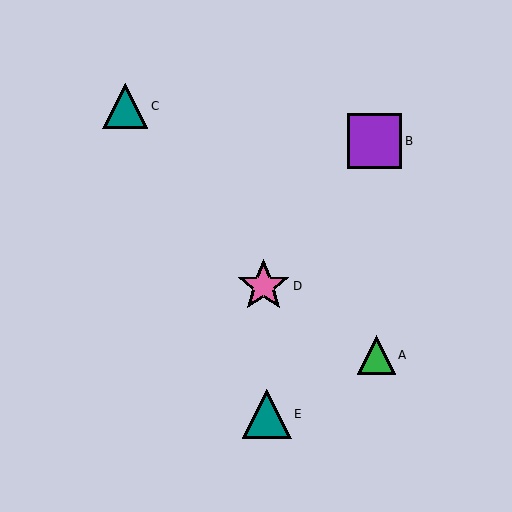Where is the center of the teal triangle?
The center of the teal triangle is at (125, 106).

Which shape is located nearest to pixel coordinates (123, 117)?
The teal triangle (labeled C) at (125, 106) is nearest to that location.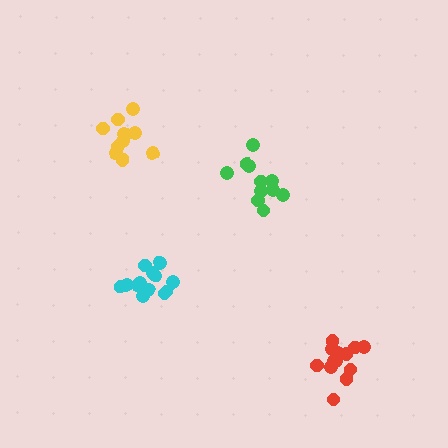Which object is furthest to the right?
The red cluster is rightmost.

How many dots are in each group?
Group 1: 11 dots, Group 2: 13 dots, Group 3: 14 dots, Group 4: 11 dots (49 total).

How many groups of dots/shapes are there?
There are 4 groups.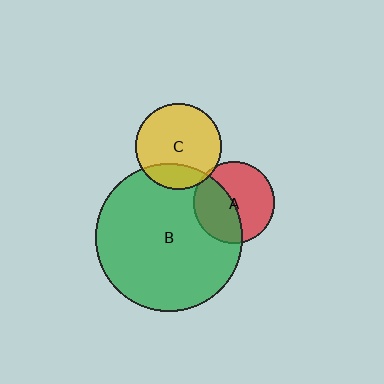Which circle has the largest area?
Circle B (green).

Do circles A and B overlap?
Yes.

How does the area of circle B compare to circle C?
Approximately 2.9 times.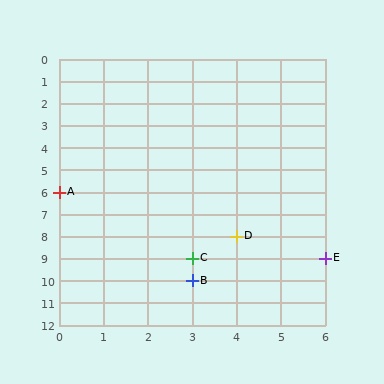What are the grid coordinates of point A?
Point A is at grid coordinates (0, 6).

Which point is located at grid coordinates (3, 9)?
Point C is at (3, 9).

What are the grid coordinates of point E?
Point E is at grid coordinates (6, 9).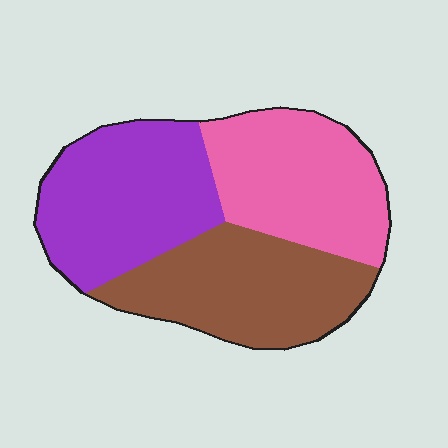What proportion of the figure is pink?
Pink takes up between a sixth and a third of the figure.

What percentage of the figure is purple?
Purple covers 35% of the figure.